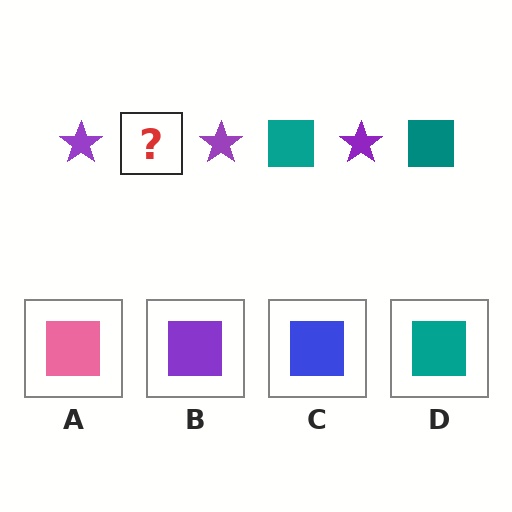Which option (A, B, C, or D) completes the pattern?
D.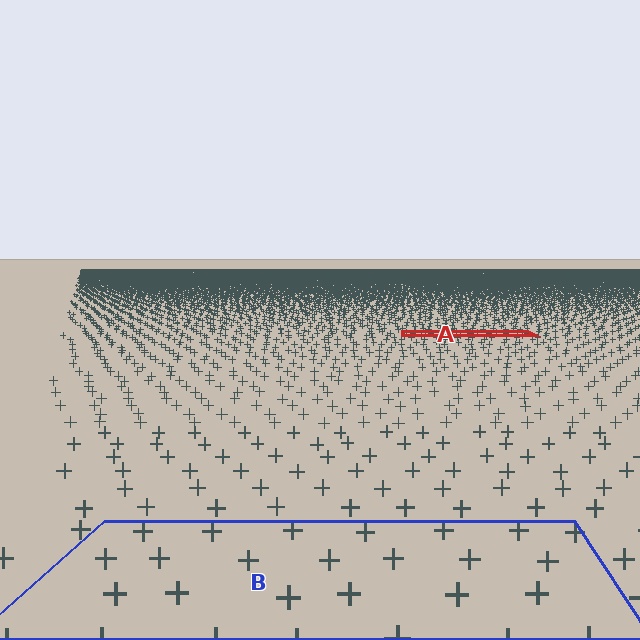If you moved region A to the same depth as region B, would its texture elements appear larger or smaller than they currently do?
They would appear larger. At a closer depth, the same texture elements are projected at a bigger on-screen size.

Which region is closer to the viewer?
Region B is closer. The texture elements there are larger and more spread out.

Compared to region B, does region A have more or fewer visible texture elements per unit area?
Region A has more texture elements per unit area — they are packed more densely because it is farther away.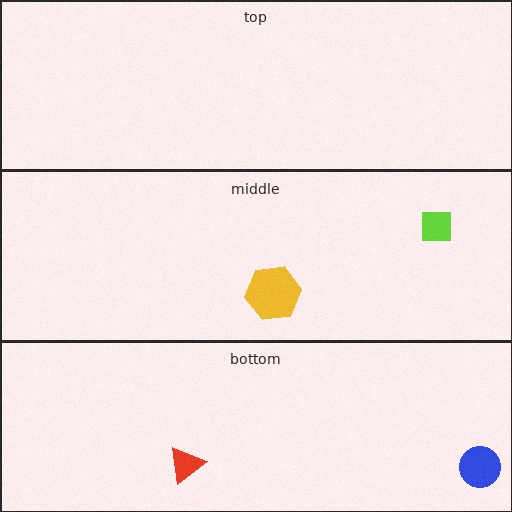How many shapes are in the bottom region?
2.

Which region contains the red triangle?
The bottom region.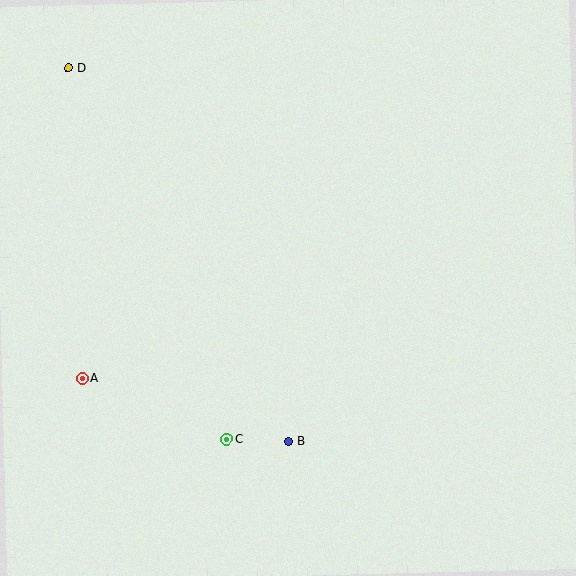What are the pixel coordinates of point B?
Point B is at (289, 441).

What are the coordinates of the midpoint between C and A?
The midpoint between C and A is at (155, 409).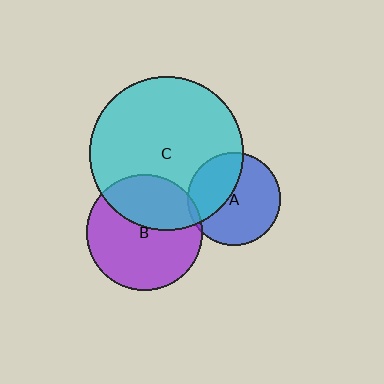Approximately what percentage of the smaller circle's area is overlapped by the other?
Approximately 5%.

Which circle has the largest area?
Circle C (cyan).